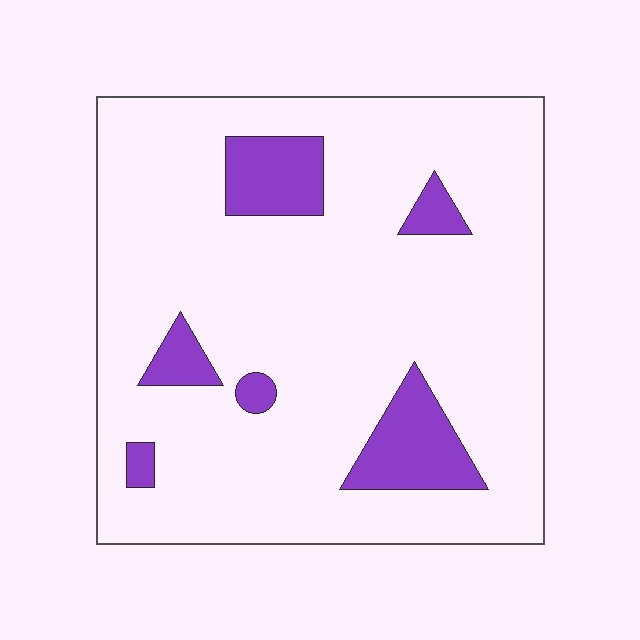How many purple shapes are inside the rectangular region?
6.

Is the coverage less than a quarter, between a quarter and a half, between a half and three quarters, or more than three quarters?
Less than a quarter.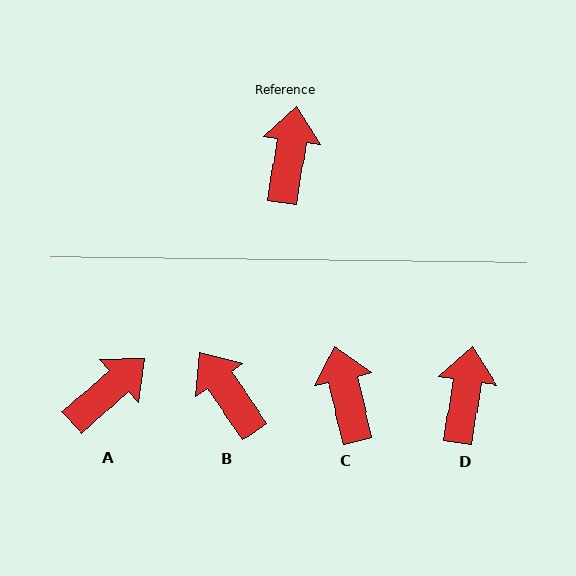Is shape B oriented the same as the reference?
No, it is off by about 43 degrees.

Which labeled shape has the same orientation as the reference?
D.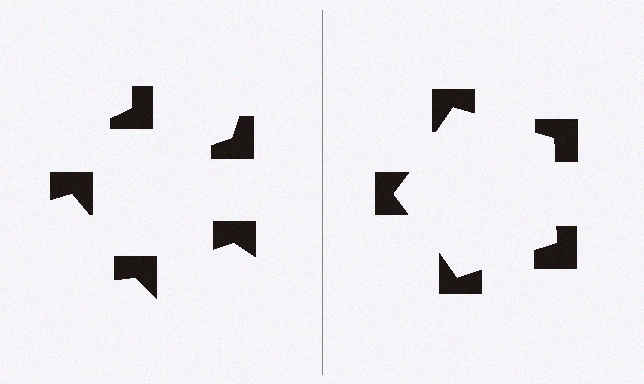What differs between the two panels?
The notched squares are positioned identically on both sides; only the wedge orientations differ. On the right they align to a pentagon; on the left they are misaligned.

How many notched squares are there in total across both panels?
10 — 5 on each side.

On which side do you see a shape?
An illusory pentagon appears on the right side. On the left side the wedge cuts are rotated, so no coherent shape forms.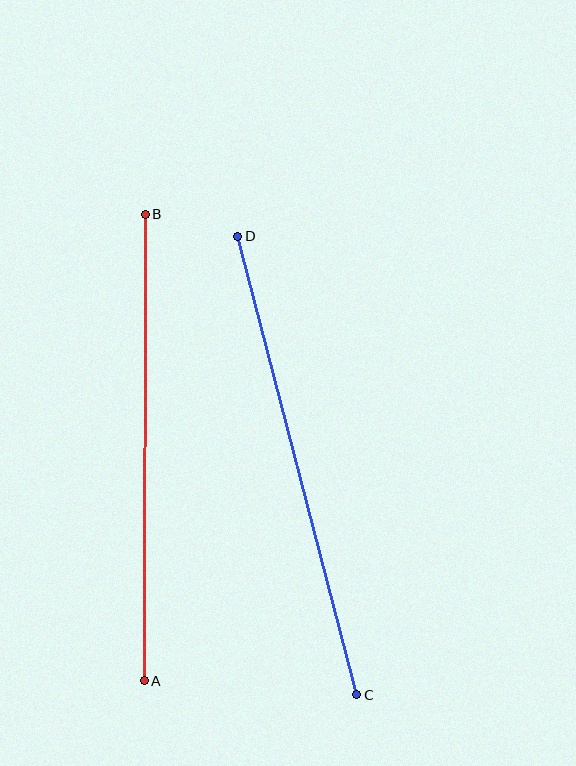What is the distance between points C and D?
The distance is approximately 474 pixels.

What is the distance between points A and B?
The distance is approximately 466 pixels.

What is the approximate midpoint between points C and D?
The midpoint is at approximately (297, 465) pixels.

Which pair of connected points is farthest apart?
Points C and D are farthest apart.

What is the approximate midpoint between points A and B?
The midpoint is at approximately (145, 447) pixels.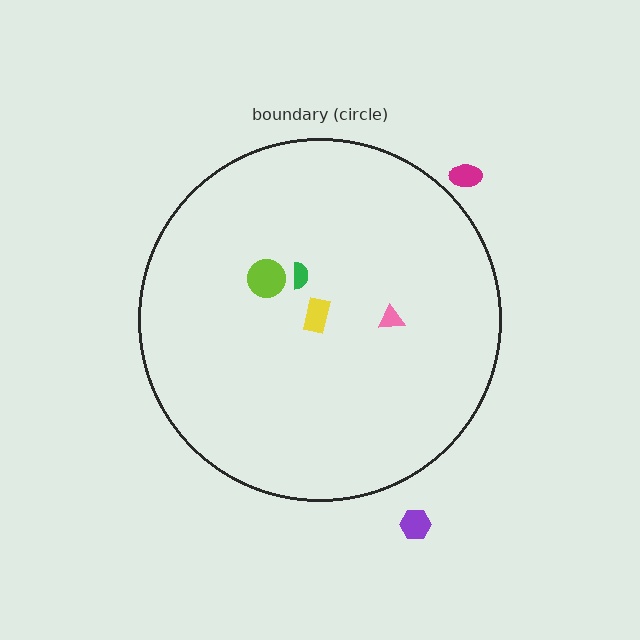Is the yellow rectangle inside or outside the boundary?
Inside.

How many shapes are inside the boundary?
4 inside, 2 outside.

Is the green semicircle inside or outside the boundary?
Inside.